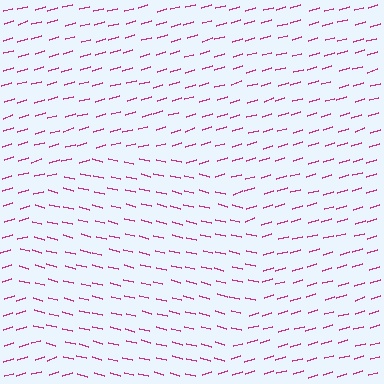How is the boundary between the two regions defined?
The boundary is defined purely by a change in line orientation (approximately 30 degrees difference). All lines are the same color and thickness.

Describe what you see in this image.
The image is filled with small magenta line segments. A circle region in the image has lines oriented differently from the surrounding lines, creating a visible texture boundary.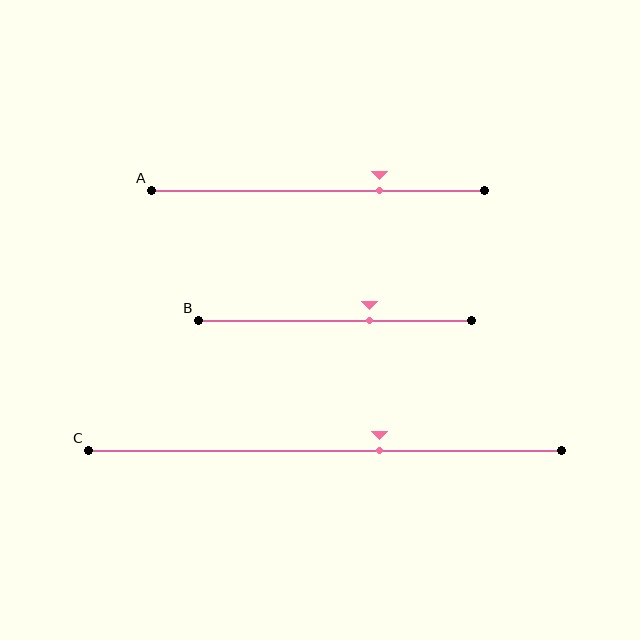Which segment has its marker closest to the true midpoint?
Segment C has its marker closest to the true midpoint.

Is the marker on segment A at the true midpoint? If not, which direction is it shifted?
No, the marker on segment A is shifted to the right by about 18% of the segment length.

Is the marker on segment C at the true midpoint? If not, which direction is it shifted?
No, the marker on segment C is shifted to the right by about 11% of the segment length.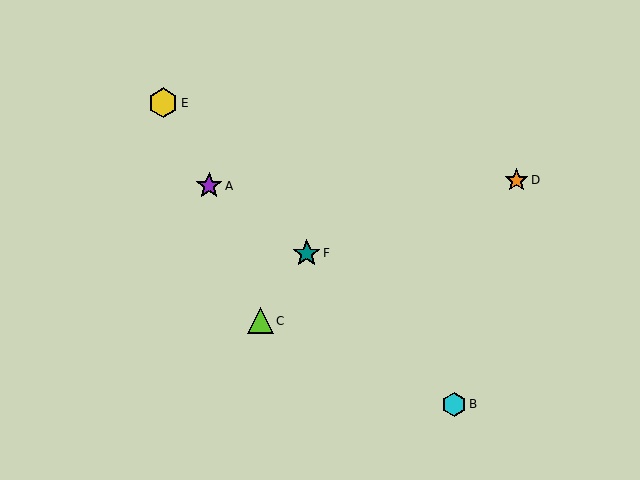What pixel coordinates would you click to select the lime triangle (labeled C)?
Click at (260, 321) to select the lime triangle C.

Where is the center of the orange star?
The center of the orange star is at (516, 180).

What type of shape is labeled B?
Shape B is a cyan hexagon.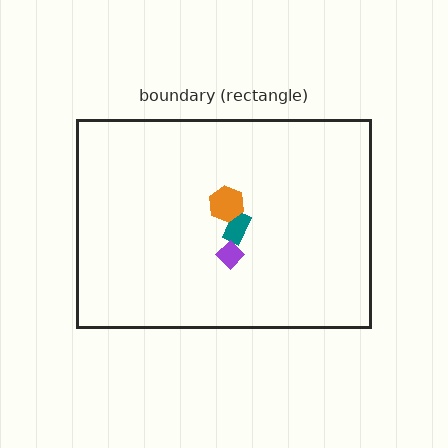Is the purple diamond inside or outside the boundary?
Inside.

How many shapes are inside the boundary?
3 inside, 0 outside.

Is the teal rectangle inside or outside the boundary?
Inside.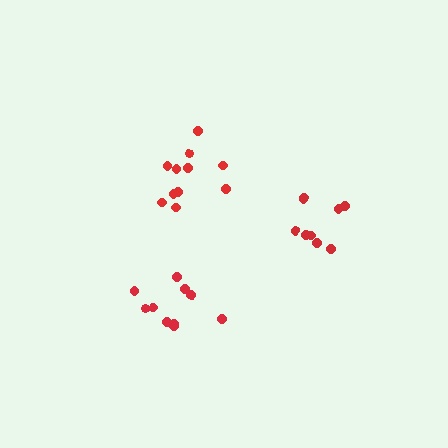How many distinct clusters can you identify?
There are 3 distinct clusters.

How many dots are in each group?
Group 1: 11 dots, Group 2: 10 dots, Group 3: 9 dots (30 total).